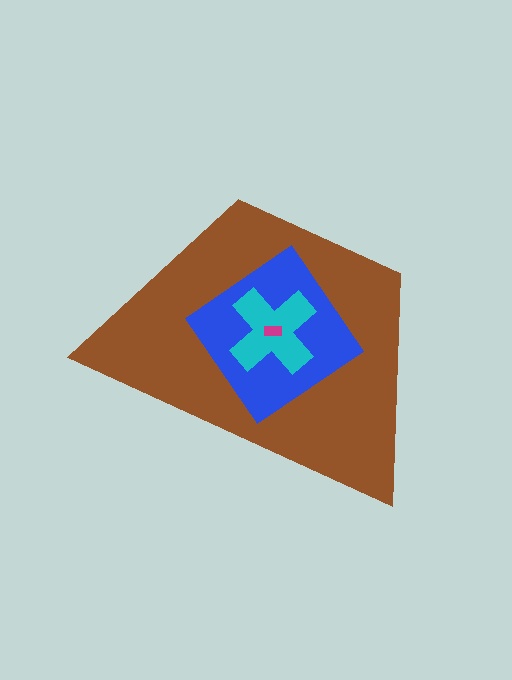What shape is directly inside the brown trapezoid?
The blue diamond.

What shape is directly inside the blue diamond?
The cyan cross.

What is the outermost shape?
The brown trapezoid.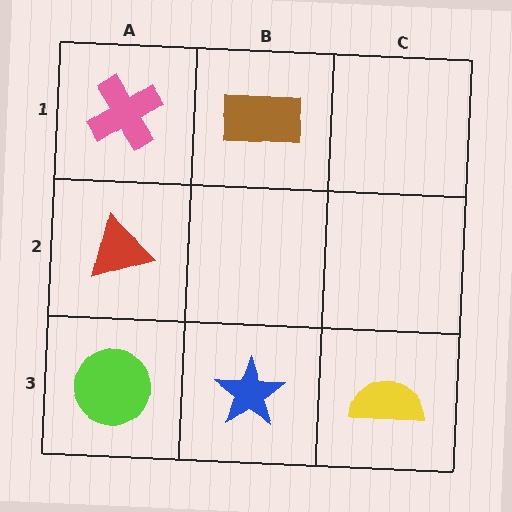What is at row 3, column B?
A blue star.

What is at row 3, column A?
A lime circle.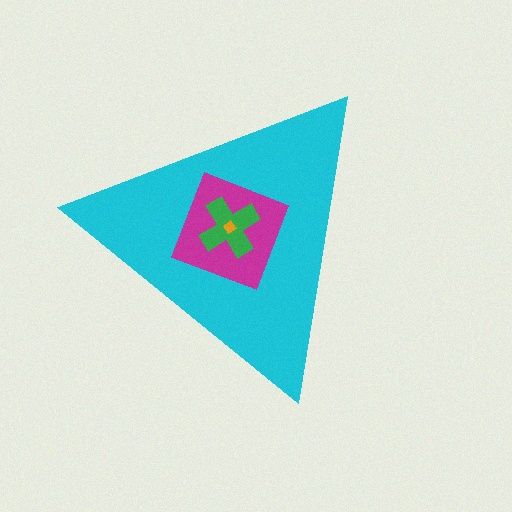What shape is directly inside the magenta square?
The green cross.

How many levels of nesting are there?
4.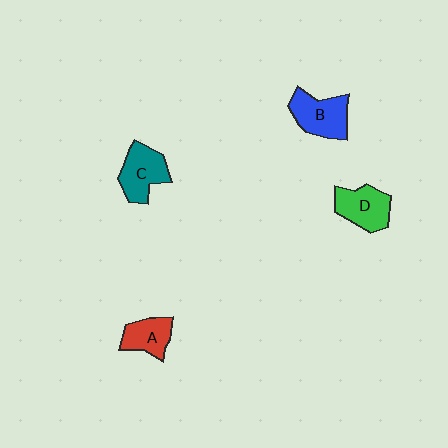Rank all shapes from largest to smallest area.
From largest to smallest: B (blue), C (teal), D (green), A (red).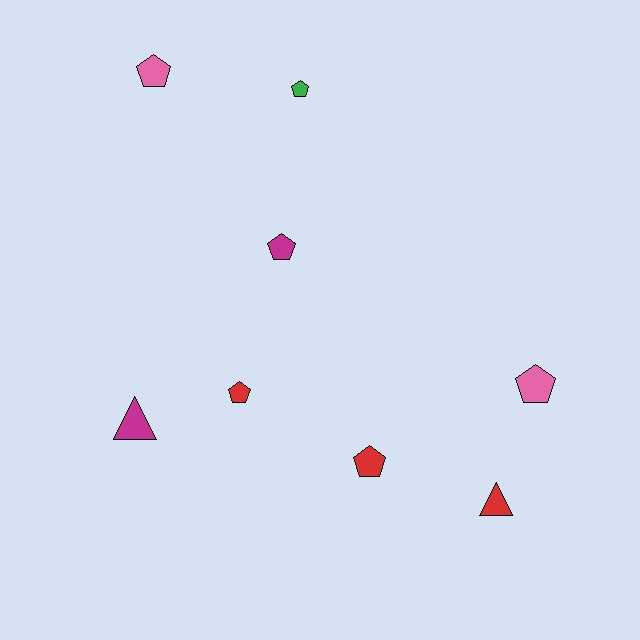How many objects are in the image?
There are 8 objects.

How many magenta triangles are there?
There is 1 magenta triangle.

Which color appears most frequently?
Red, with 3 objects.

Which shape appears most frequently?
Pentagon, with 6 objects.